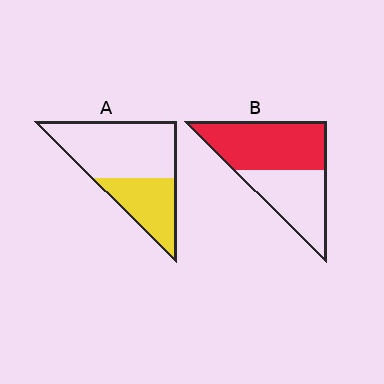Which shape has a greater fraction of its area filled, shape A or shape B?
Shape B.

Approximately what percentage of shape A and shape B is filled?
A is approximately 35% and B is approximately 55%.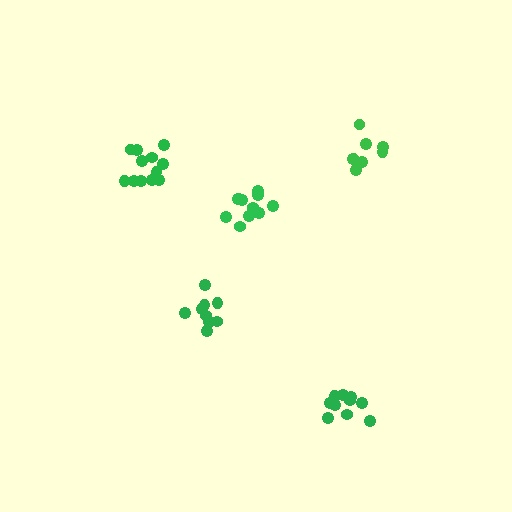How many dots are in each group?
Group 1: 9 dots, Group 2: 10 dots, Group 3: 12 dots, Group 4: 9 dots, Group 5: 12 dots (52 total).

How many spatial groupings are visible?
There are 5 spatial groupings.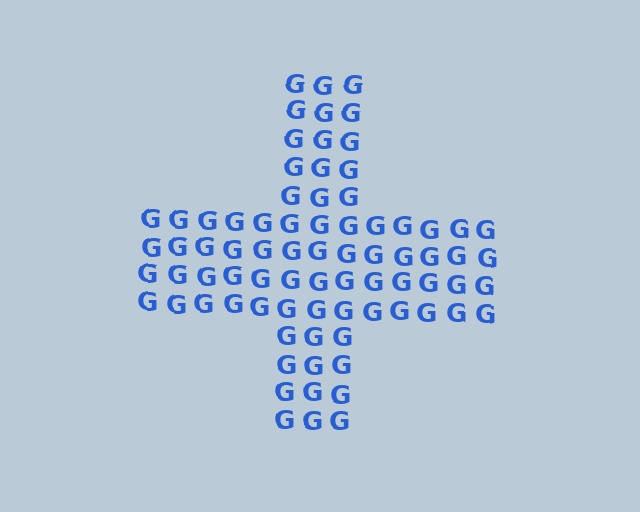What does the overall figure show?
The overall figure shows a cross.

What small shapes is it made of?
It is made of small letter G's.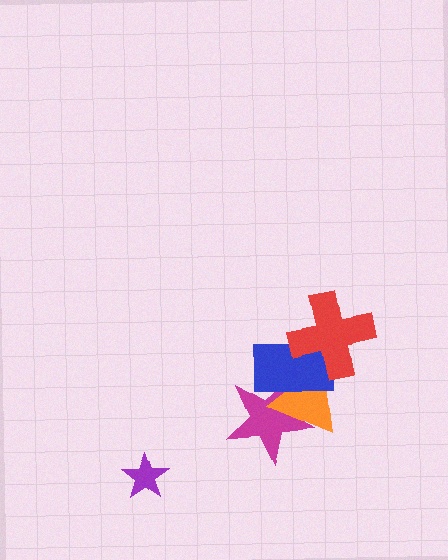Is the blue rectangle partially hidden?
Yes, it is partially covered by another shape.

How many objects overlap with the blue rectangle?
3 objects overlap with the blue rectangle.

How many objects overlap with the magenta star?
2 objects overlap with the magenta star.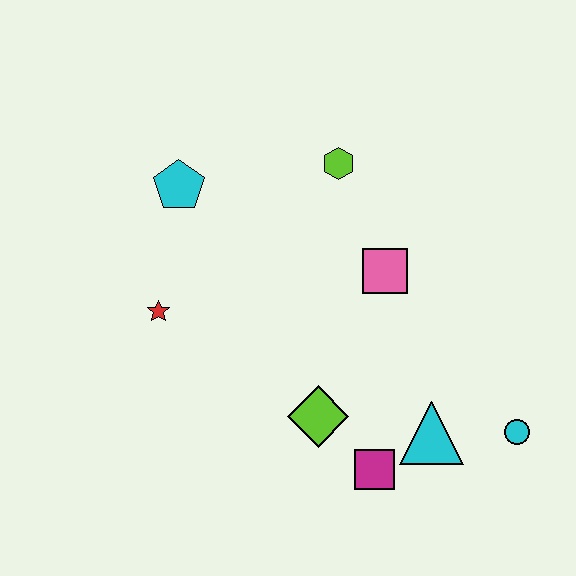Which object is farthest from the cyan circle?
The cyan pentagon is farthest from the cyan circle.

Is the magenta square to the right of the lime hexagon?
Yes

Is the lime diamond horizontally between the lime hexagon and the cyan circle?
No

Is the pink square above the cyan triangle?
Yes